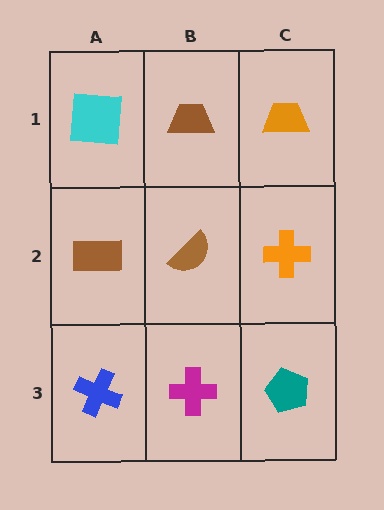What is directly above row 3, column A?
A brown rectangle.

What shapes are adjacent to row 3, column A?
A brown rectangle (row 2, column A), a magenta cross (row 3, column B).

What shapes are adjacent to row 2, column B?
A brown trapezoid (row 1, column B), a magenta cross (row 3, column B), a brown rectangle (row 2, column A), an orange cross (row 2, column C).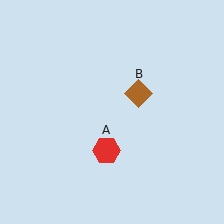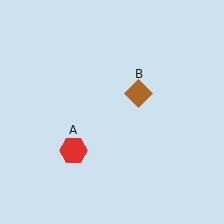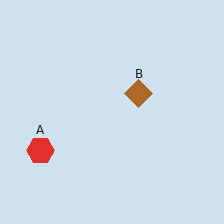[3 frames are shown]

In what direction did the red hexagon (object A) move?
The red hexagon (object A) moved left.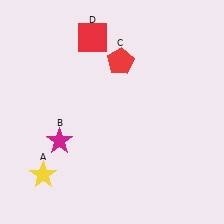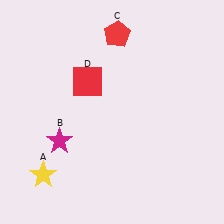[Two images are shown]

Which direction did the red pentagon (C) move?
The red pentagon (C) moved up.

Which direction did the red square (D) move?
The red square (D) moved down.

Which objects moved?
The objects that moved are: the red pentagon (C), the red square (D).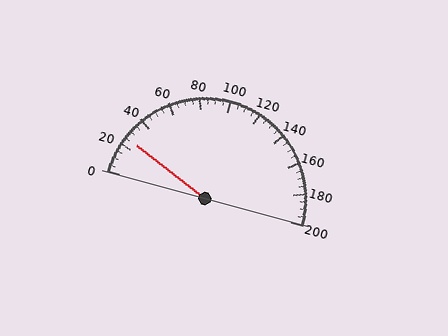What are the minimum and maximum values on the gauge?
The gauge ranges from 0 to 200.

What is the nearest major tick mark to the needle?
The nearest major tick mark is 20.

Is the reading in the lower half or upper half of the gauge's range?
The reading is in the lower half of the range (0 to 200).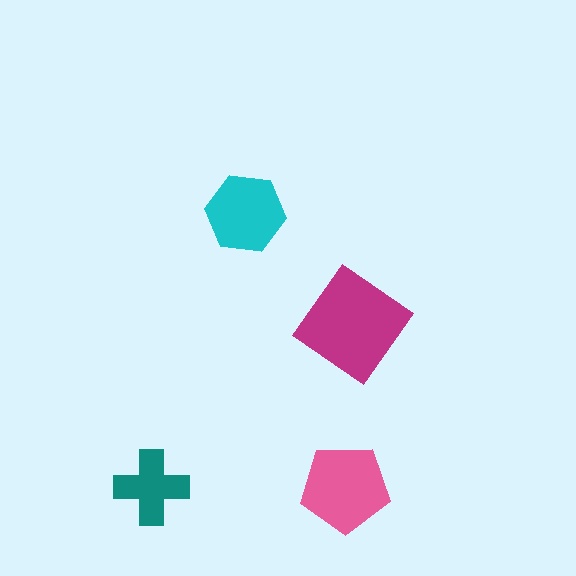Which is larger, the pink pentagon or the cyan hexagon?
The pink pentagon.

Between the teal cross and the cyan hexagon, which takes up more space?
The cyan hexagon.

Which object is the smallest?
The teal cross.